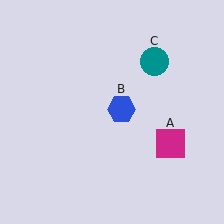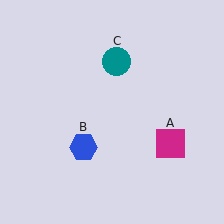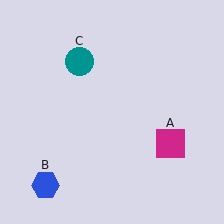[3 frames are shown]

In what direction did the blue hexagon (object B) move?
The blue hexagon (object B) moved down and to the left.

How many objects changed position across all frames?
2 objects changed position: blue hexagon (object B), teal circle (object C).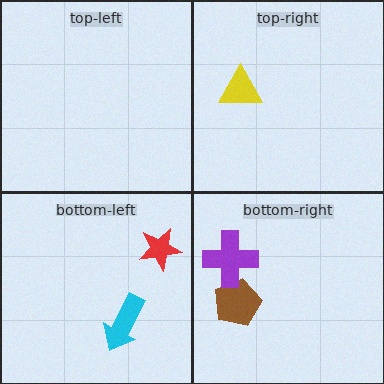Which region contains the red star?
The bottom-left region.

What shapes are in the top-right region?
The yellow triangle.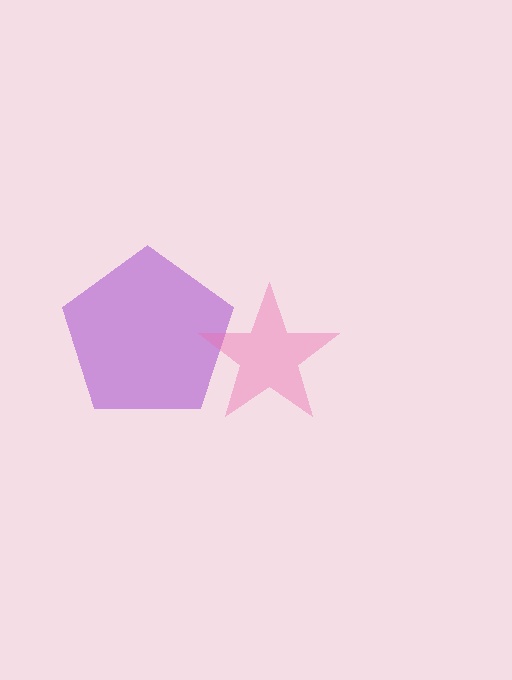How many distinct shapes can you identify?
There are 2 distinct shapes: a purple pentagon, a pink star.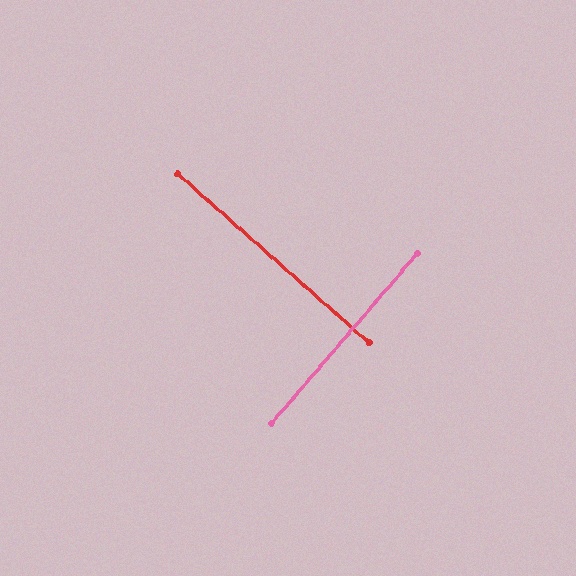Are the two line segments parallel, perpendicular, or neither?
Perpendicular — they meet at approximately 89°.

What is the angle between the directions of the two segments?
Approximately 89 degrees.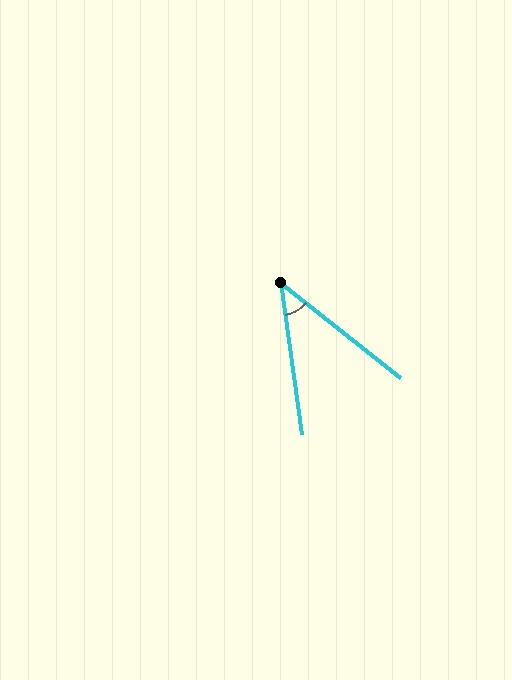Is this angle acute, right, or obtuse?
It is acute.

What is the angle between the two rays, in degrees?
Approximately 44 degrees.